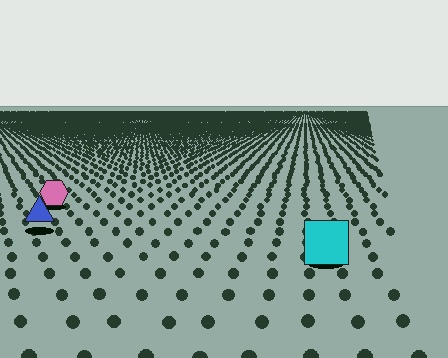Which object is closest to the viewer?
The cyan square is closest. The texture marks near it are larger and more spread out.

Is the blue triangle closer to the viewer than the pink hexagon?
Yes. The blue triangle is closer — you can tell from the texture gradient: the ground texture is coarser near it.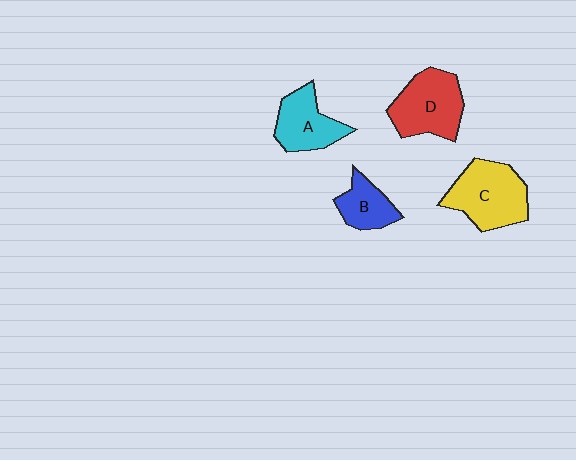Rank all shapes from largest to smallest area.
From largest to smallest: C (yellow), D (red), A (cyan), B (blue).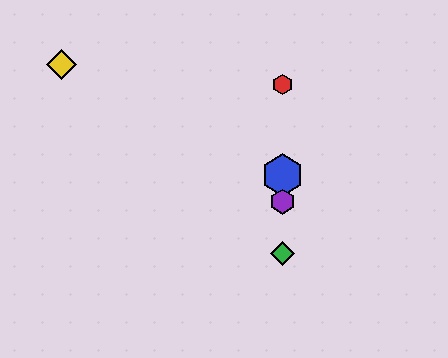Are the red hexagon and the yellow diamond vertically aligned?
No, the red hexagon is at x≈283 and the yellow diamond is at x≈62.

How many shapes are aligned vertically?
4 shapes (the red hexagon, the blue hexagon, the green diamond, the purple hexagon) are aligned vertically.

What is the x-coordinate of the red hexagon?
The red hexagon is at x≈283.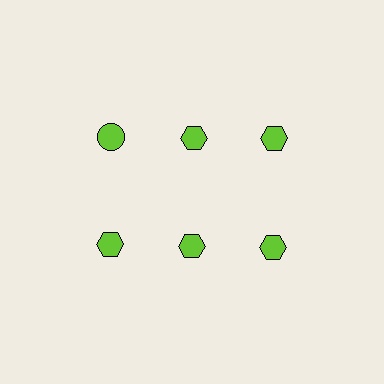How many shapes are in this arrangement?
There are 6 shapes arranged in a grid pattern.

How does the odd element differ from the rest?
It has a different shape: circle instead of hexagon.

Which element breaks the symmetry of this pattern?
The lime circle in the top row, leftmost column breaks the symmetry. All other shapes are lime hexagons.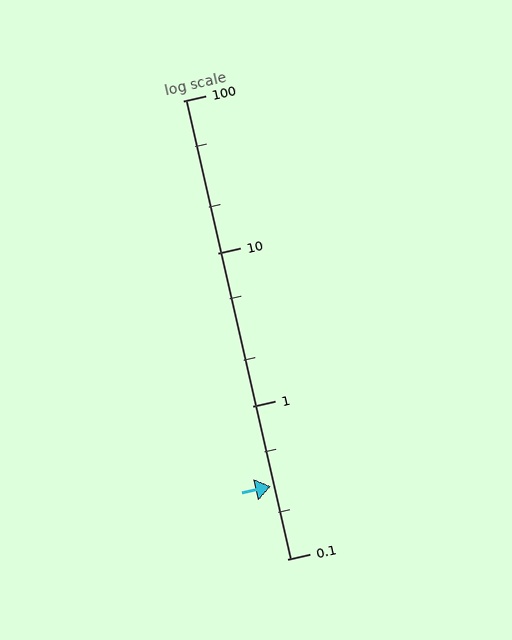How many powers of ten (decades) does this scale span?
The scale spans 3 decades, from 0.1 to 100.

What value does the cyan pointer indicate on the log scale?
The pointer indicates approximately 0.3.